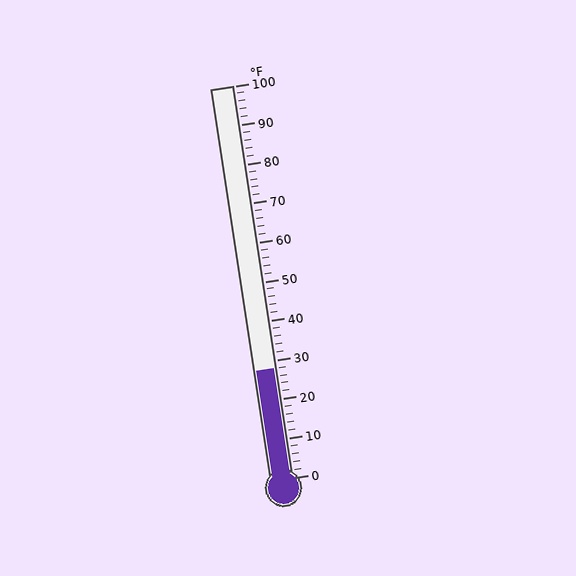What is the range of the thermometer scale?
The thermometer scale ranges from 0°F to 100°F.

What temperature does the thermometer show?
The thermometer shows approximately 28°F.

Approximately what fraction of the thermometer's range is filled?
The thermometer is filled to approximately 30% of its range.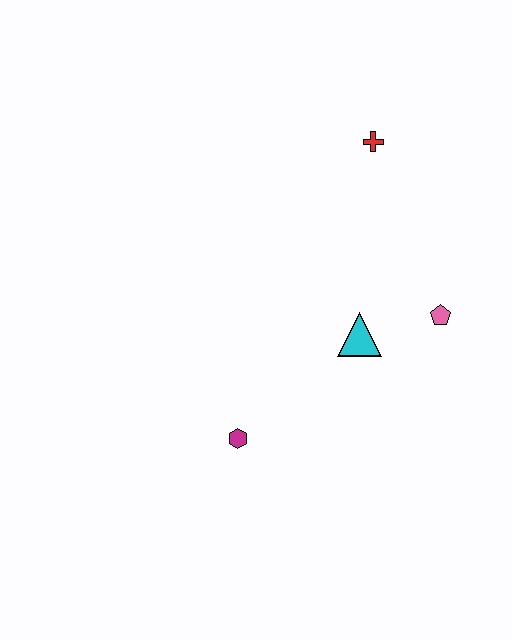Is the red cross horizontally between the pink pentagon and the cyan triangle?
Yes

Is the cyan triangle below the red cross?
Yes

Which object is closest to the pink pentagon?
The cyan triangle is closest to the pink pentagon.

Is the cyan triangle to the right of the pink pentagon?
No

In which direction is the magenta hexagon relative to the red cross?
The magenta hexagon is below the red cross.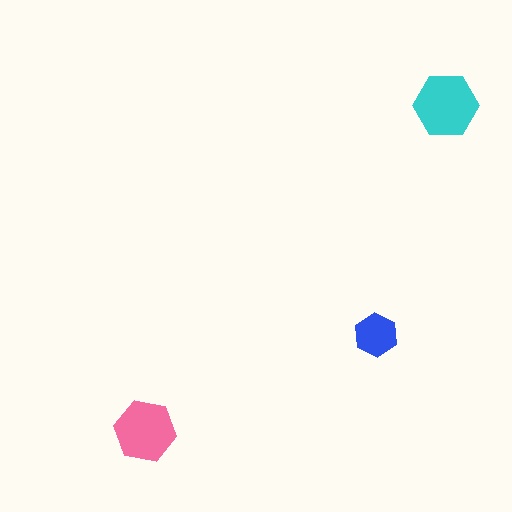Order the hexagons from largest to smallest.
the cyan one, the pink one, the blue one.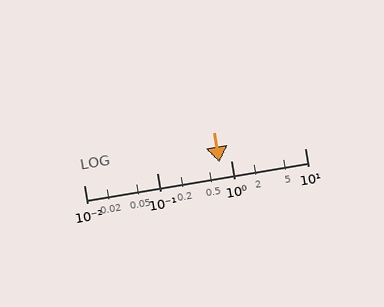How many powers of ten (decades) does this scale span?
The scale spans 3 decades, from 0.01 to 10.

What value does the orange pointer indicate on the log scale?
The pointer indicates approximately 0.7.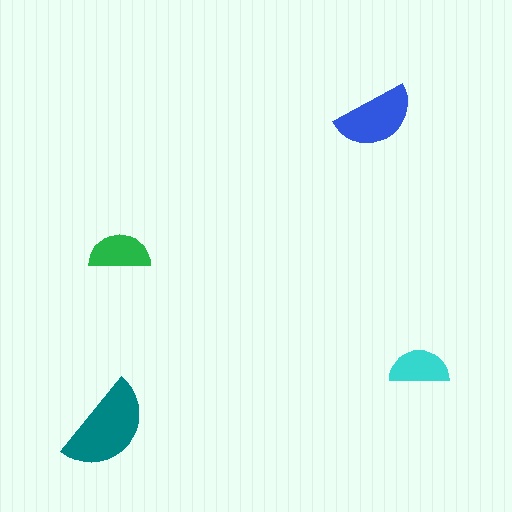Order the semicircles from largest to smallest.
the teal one, the blue one, the green one, the cyan one.